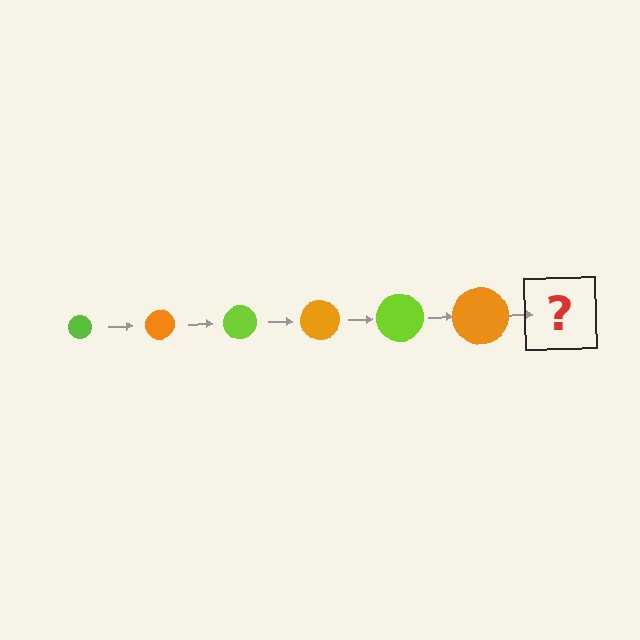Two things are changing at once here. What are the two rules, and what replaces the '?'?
The two rules are that the circle grows larger each step and the color cycles through lime and orange. The '?' should be a lime circle, larger than the previous one.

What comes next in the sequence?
The next element should be a lime circle, larger than the previous one.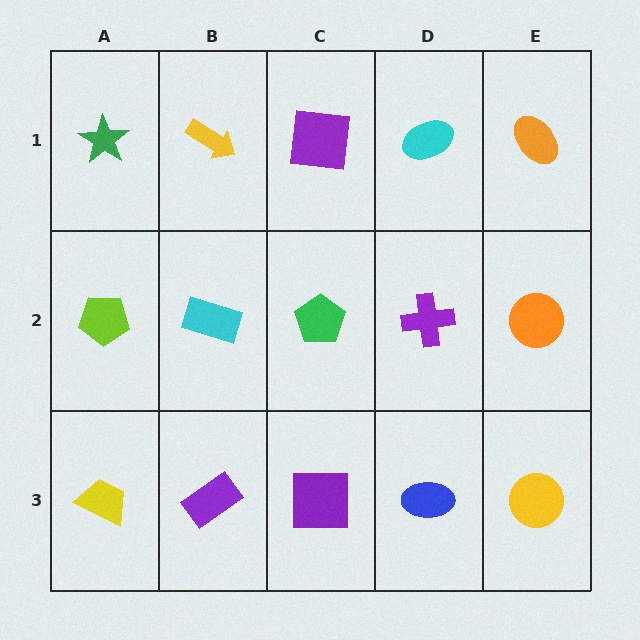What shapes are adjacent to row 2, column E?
An orange ellipse (row 1, column E), a yellow circle (row 3, column E), a purple cross (row 2, column D).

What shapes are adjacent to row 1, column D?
A purple cross (row 2, column D), a purple square (row 1, column C), an orange ellipse (row 1, column E).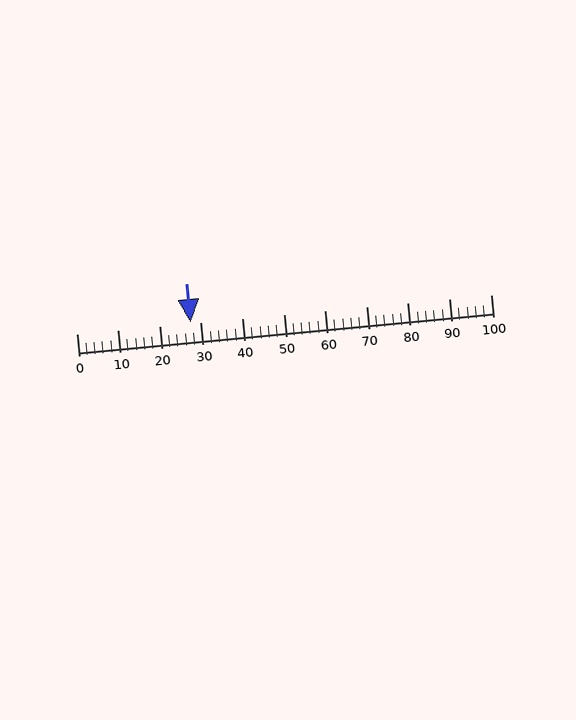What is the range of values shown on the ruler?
The ruler shows values from 0 to 100.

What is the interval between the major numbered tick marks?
The major tick marks are spaced 10 units apart.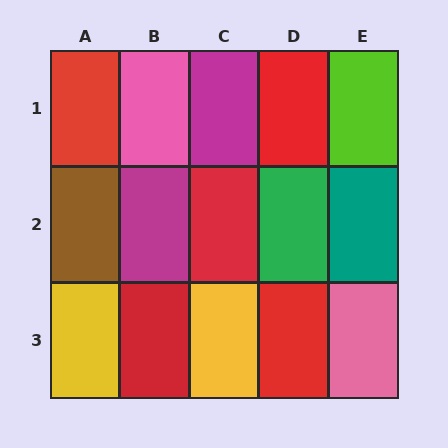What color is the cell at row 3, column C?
Yellow.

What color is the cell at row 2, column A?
Brown.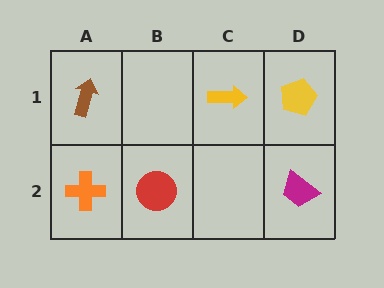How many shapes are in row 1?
3 shapes.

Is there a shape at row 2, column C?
No, that cell is empty.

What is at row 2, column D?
A magenta trapezoid.